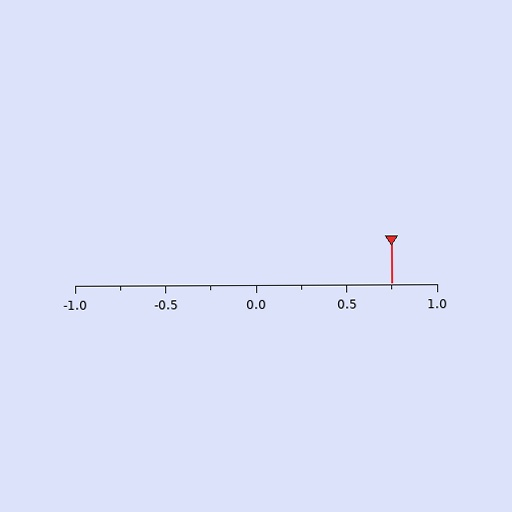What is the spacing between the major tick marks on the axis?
The major ticks are spaced 0.5 apart.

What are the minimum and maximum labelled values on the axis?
The axis runs from -1.0 to 1.0.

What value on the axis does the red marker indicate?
The marker indicates approximately 0.75.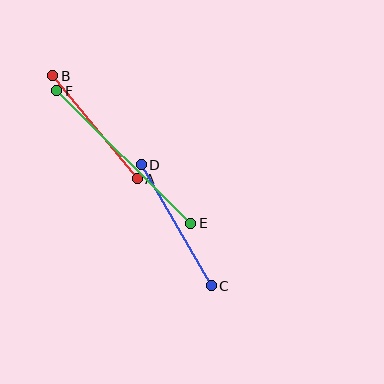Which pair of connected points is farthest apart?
Points E and F are farthest apart.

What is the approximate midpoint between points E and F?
The midpoint is at approximately (124, 157) pixels.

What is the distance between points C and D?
The distance is approximately 140 pixels.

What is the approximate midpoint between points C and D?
The midpoint is at approximately (176, 225) pixels.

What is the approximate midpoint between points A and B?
The midpoint is at approximately (95, 127) pixels.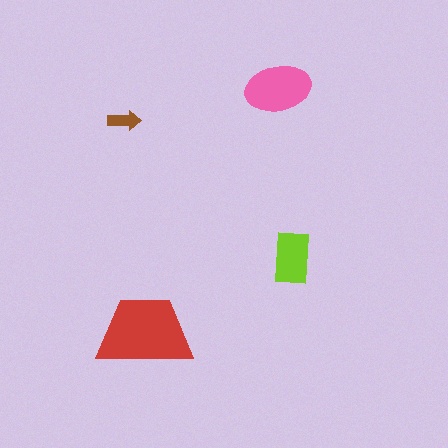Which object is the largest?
The red trapezoid.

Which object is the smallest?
The brown arrow.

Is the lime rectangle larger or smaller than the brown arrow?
Larger.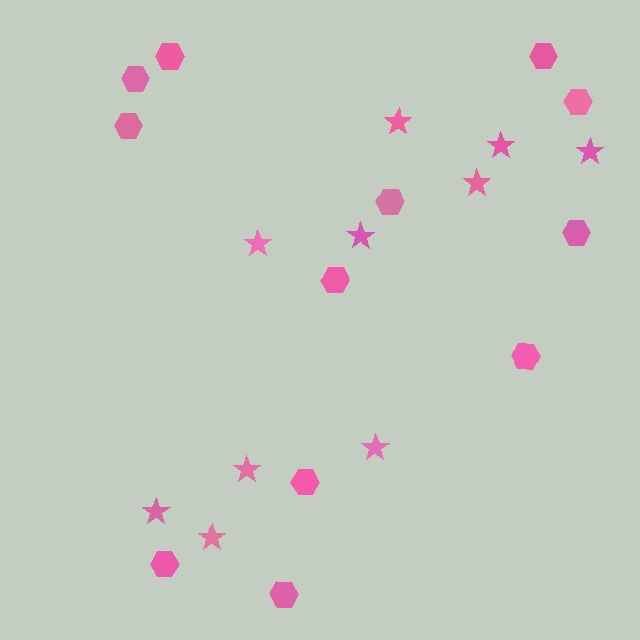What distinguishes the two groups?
There are 2 groups: one group of hexagons (12) and one group of stars (10).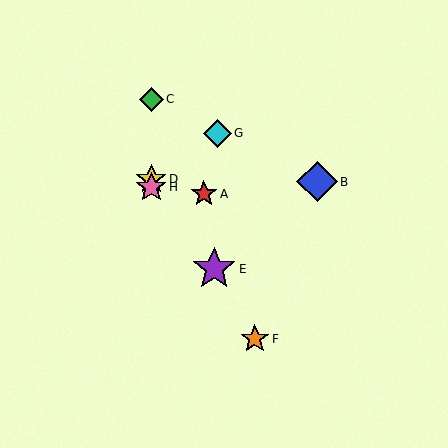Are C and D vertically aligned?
Yes, both are at x≈151.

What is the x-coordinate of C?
Object C is at x≈151.